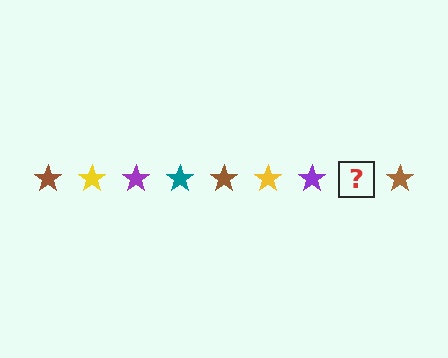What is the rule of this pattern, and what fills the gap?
The rule is that the pattern cycles through brown, yellow, purple, teal stars. The gap should be filled with a teal star.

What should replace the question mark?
The question mark should be replaced with a teal star.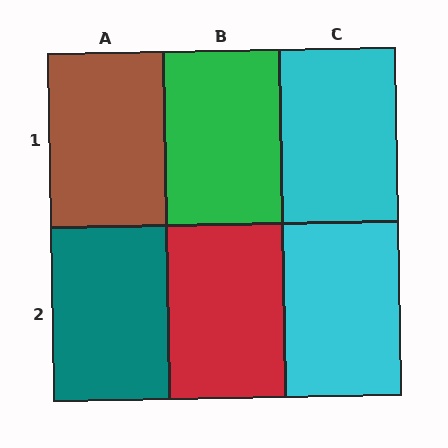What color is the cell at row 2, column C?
Cyan.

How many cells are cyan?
2 cells are cyan.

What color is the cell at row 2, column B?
Red.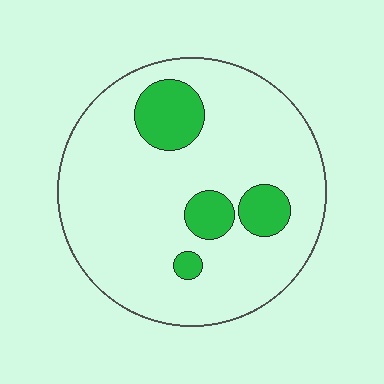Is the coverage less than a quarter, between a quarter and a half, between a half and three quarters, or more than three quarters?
Less than a quarter.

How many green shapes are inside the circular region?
4.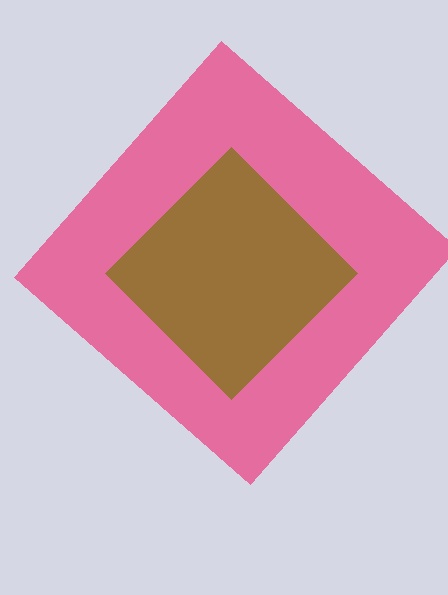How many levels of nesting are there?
2.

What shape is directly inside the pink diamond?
The brown diamond.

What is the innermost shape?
The brown diamond.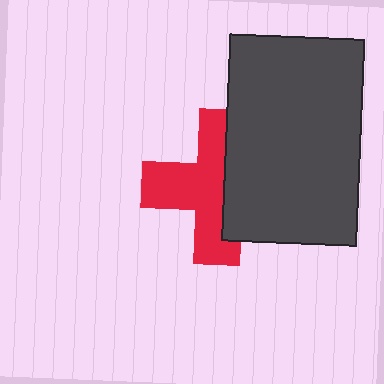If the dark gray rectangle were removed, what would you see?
You would see the complete red cross.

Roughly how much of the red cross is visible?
About half of it is visible (roughly 59%).